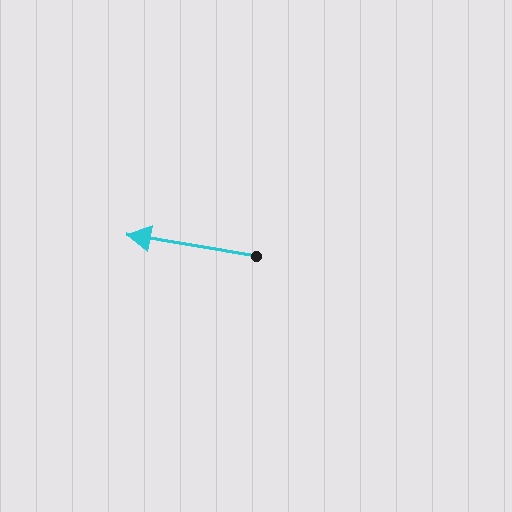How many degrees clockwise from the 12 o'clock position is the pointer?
Approximately 280 degrees.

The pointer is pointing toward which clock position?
Roughly 9 o'clock.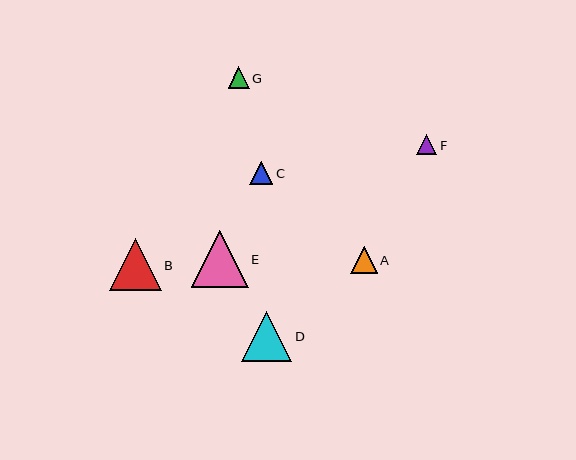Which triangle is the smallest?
Triangle F is the smallest with a size of approximately 20 pixels.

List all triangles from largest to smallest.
From largest to smallest: E, B, D, A, C, G, F.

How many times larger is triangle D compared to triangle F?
Triangle D is approximately 2.5 times the size of triangle F.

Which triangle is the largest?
Triangle E is the largest with a size of approximately 57 pixels.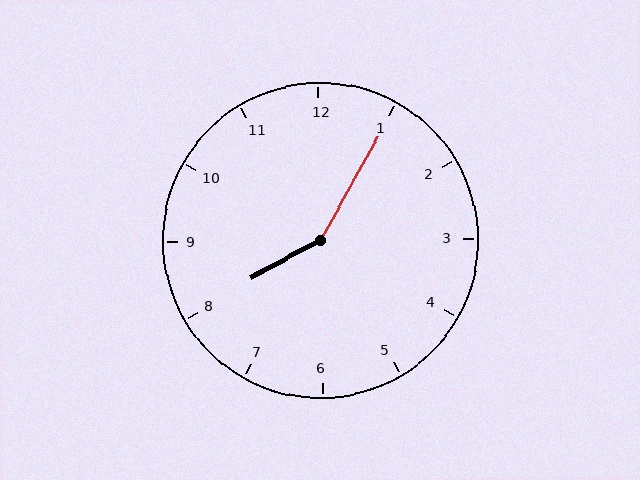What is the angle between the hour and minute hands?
Approximately 148 degrees.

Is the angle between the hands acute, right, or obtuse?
It is obtuse.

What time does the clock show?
8:05.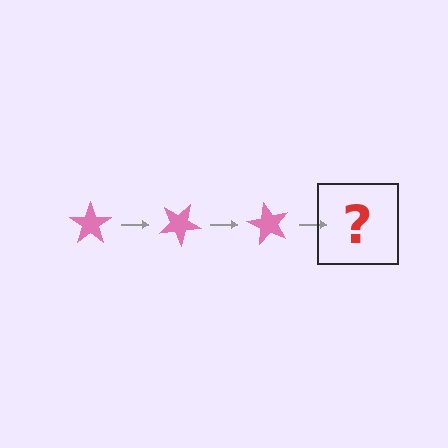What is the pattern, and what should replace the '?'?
The pattern is that the star rotates 30 degrees each step. The '?' should be a pink star rotated 90 degrees.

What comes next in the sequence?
The next element should be a pink star rotated 90 degrees.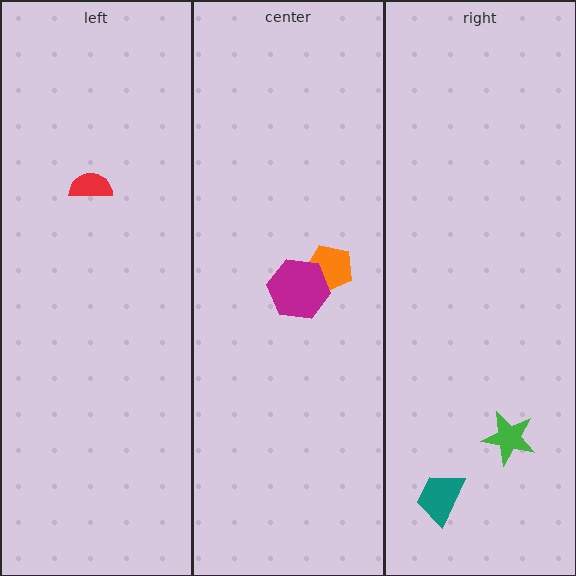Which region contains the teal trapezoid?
The right region.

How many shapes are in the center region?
2.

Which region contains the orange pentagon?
The center region.